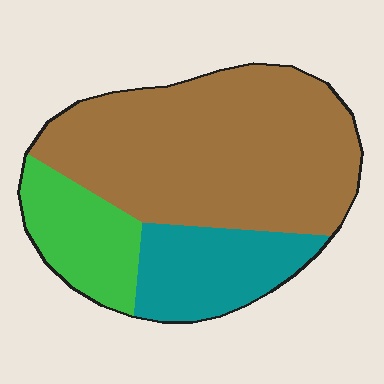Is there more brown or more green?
Brown.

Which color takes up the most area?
Brown, at roughly 60%.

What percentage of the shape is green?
Green takes up about one sixth (1/6) of the shape.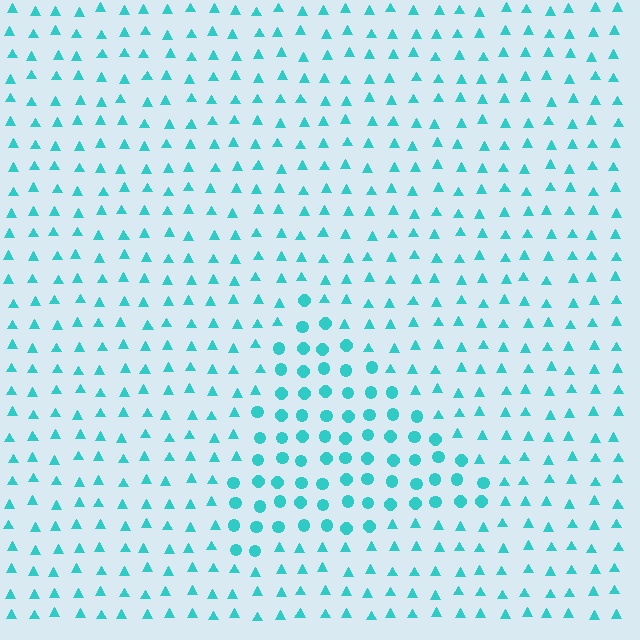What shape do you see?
I see a triangle.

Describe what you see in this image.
The image is filled with small cyan elements arranged in a uniform grid. A triangle-shaped region contains circles, while the surrounding area contains triangles. The boundary is defined purely by the change in element shape.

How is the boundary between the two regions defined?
The boundary is defined by a change in element shape: circles inside vs. triangles outside. All elements share the same color and spacing.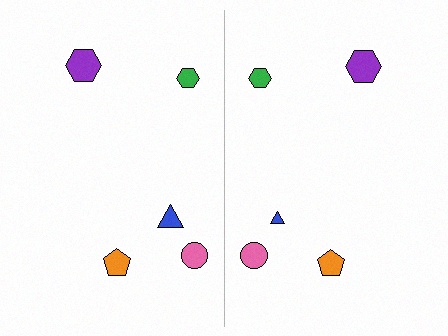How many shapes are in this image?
There are 10 shapes in this image.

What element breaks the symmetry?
The blue triangle on the right side has a different size than its mirror counterpart.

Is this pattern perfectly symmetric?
No, the pattern is not perfectly symmetric. The blue triangle on the right side has a different size than its mirror counterpart.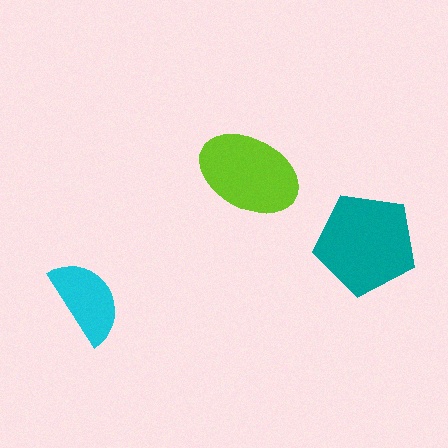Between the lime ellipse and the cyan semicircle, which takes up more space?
The lime ellipse.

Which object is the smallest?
The cyan semicircle.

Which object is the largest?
The teal pentagon.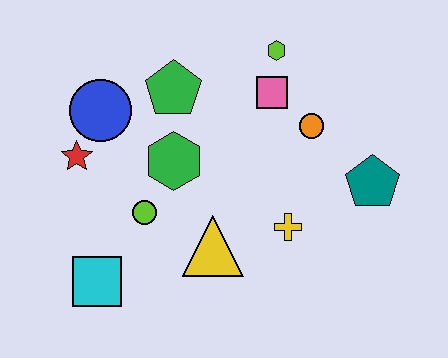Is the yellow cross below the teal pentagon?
Yes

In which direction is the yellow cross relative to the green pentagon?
The yellow cross is below the green pentagon.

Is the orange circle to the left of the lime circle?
No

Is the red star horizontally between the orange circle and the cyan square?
No